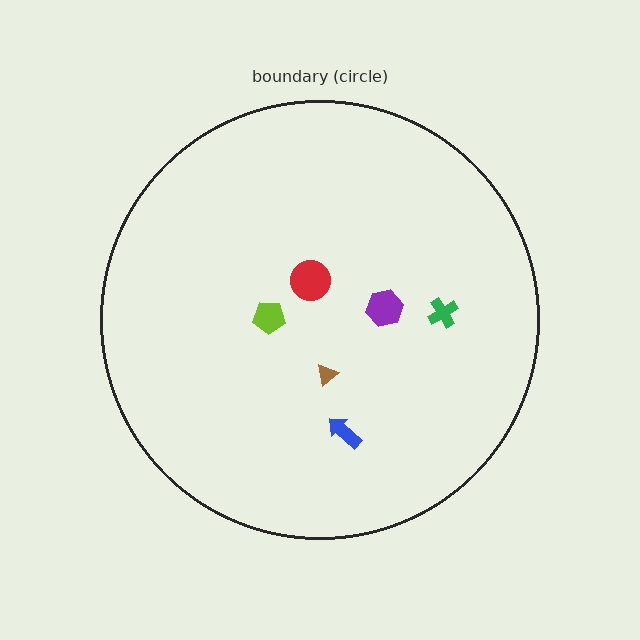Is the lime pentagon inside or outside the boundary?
Inside.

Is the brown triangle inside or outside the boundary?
Inside.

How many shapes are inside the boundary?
6 inside, 0 outside.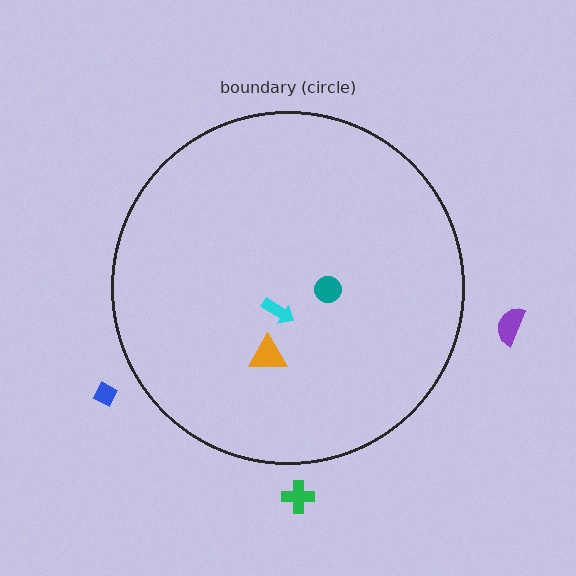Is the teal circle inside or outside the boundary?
Inside.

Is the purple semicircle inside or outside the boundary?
Outside.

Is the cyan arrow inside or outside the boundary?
Inside.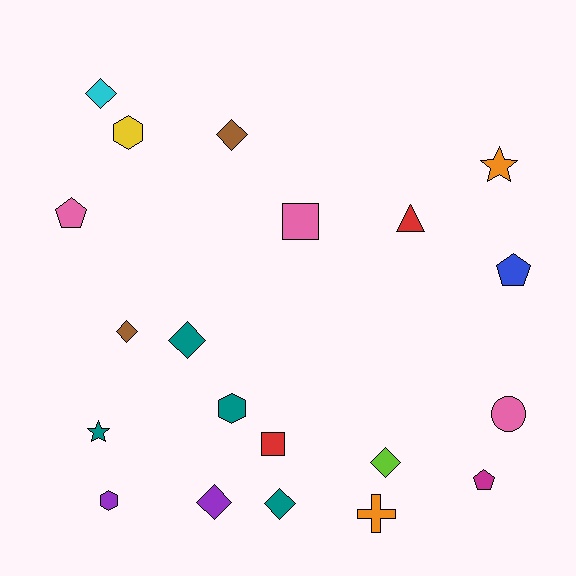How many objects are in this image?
There are 20 objects.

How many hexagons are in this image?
There are 3 hexagons.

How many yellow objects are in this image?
There is 1 yellow object.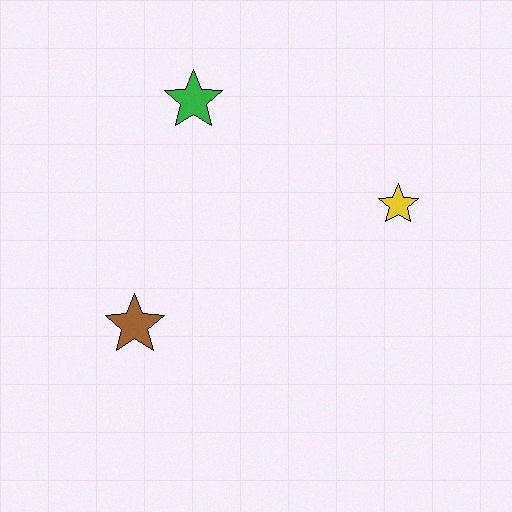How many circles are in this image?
There are no circles.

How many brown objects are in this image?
There is 1 brown object.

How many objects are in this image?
There are 3 objects.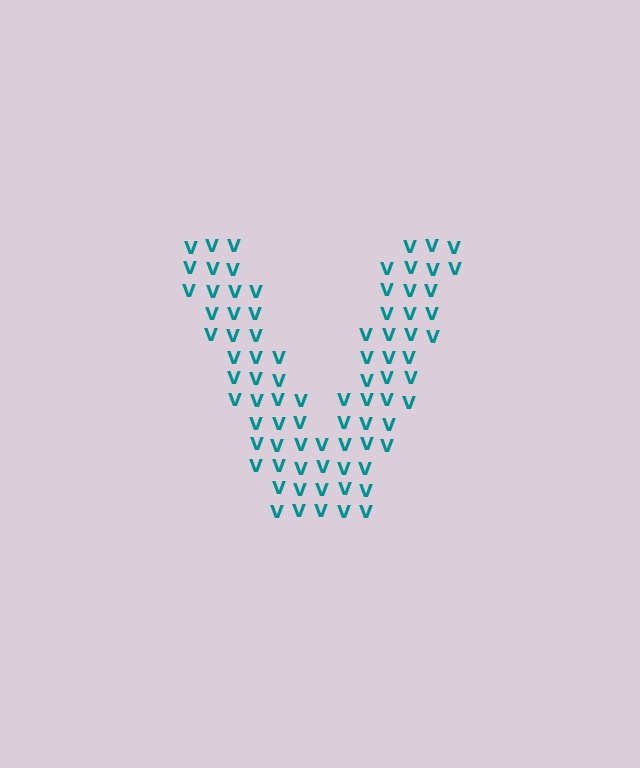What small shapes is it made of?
It is made of small letter V's.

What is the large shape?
The large shape is the letter V.